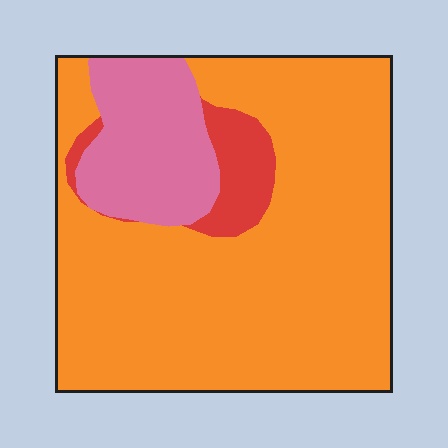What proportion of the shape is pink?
Pink covers 17% of the shape.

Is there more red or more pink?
Pink.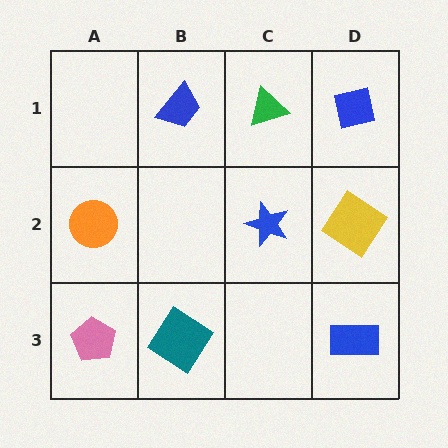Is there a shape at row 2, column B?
No, that cell is empty.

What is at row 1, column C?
A green triangle.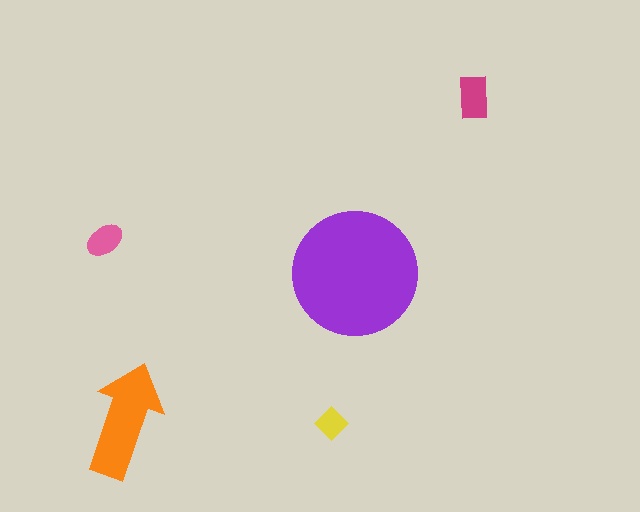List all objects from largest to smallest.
The purple circle, the orange arrow, the magenta rectangle, the pink ellipse, the yellow diamond.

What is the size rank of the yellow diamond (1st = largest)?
5th.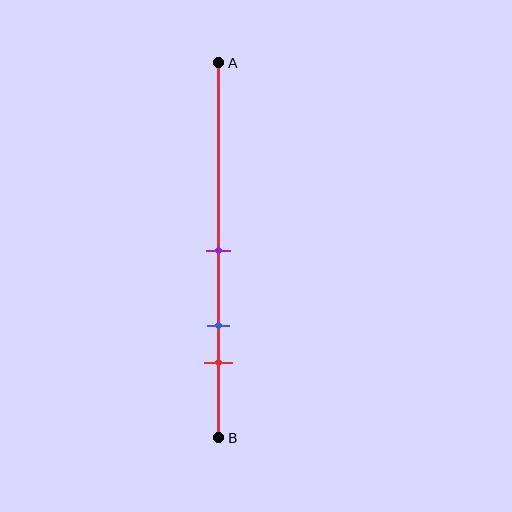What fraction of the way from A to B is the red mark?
The red mark is approximately 80% (0.8) of the way from A to B.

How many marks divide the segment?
There are 3 marks dividing the segment.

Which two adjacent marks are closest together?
The blue and red marks are the closest adjacent pair.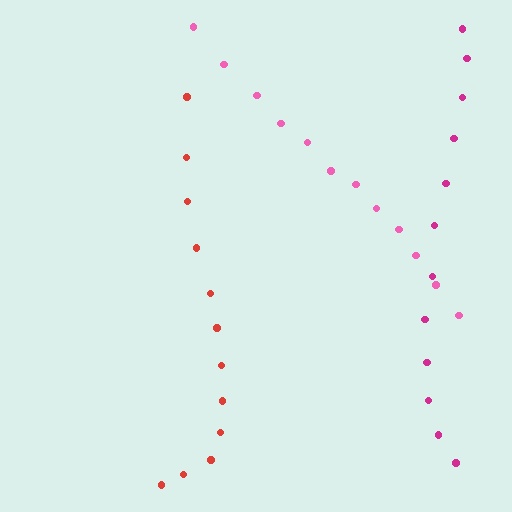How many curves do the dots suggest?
There are 3 distinct paths.